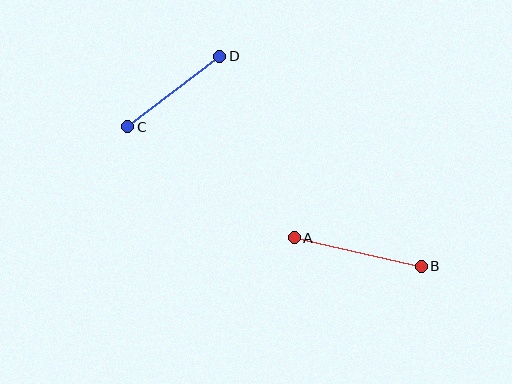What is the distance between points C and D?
The distance is approximately 116 pixels.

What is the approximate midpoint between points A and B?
The midpoint is at approximately (358, 252) pixels.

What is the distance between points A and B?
The distance is approximately 130 pixels.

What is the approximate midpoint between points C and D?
The midpoint is at approximately (174, 91) pixels.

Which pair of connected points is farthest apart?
Points A and B are farthest apart.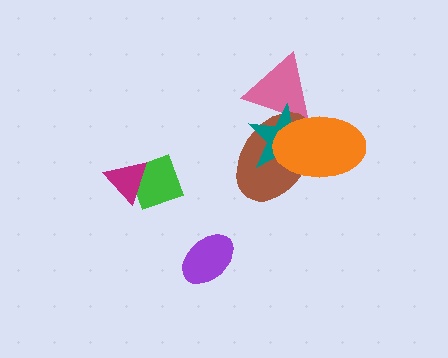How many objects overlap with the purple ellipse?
0 objects overlap with the purple ellipse.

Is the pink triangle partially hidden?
Yes, it is partially covered by another shape.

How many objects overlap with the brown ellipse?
3 objects overlap with the brown ellipse.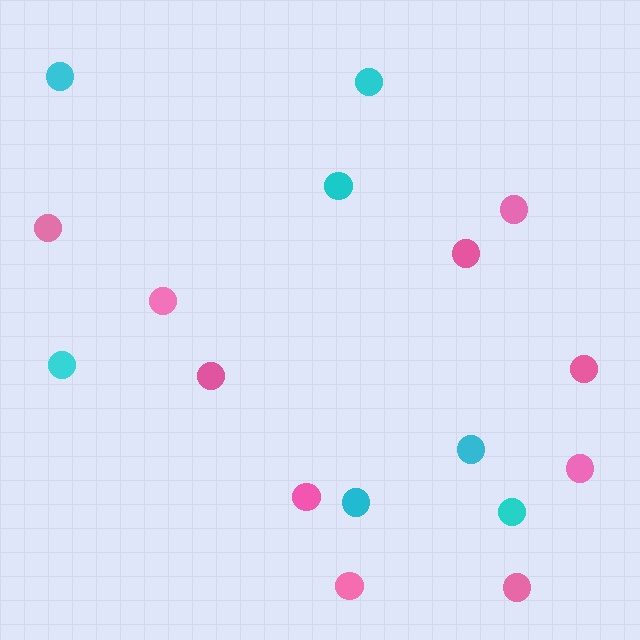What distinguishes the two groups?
There are 2 groups: one group of pink circles (10) and one group of cyan circles (7).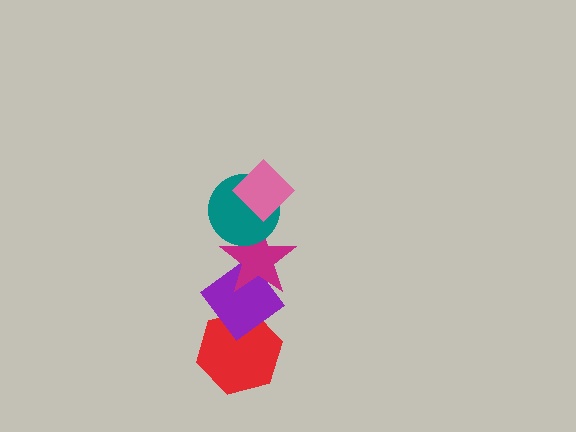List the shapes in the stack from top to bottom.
From top to bottom: the pink diamond, the teal circle, the magenta star, the purple diamond, the red hexagon.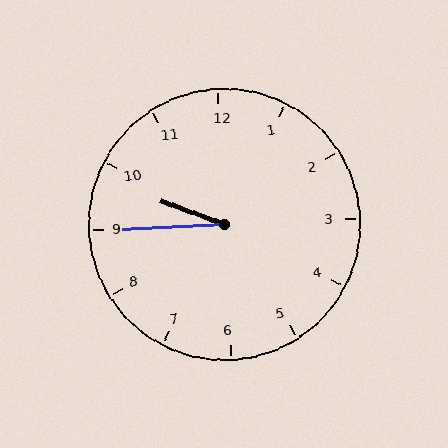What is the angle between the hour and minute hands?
Approximately 22 degrees.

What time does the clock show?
9:45.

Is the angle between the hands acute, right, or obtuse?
It is acute.